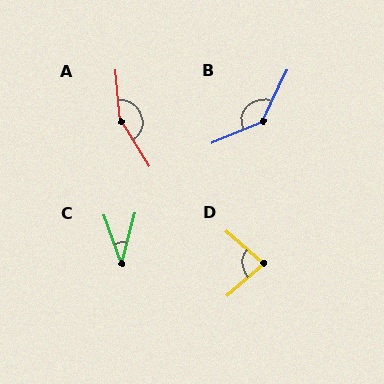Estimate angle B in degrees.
Approximately 138 degrees.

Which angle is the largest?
A, at approximately 153 degrees.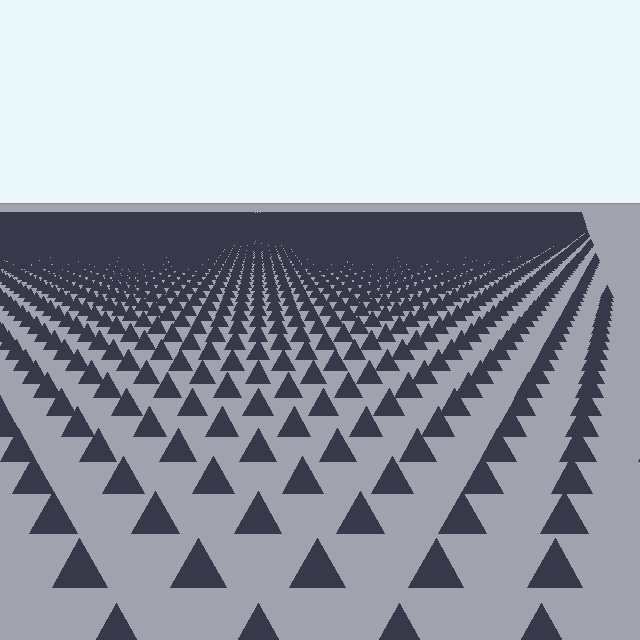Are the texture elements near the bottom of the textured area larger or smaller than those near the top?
Larger. Near the bottom, elements are closer to the viewer and appear at a bigger on-screen size.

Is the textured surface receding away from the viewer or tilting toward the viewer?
The surface is receding away from the viewer. Texture elements get smaller and denser toward the top.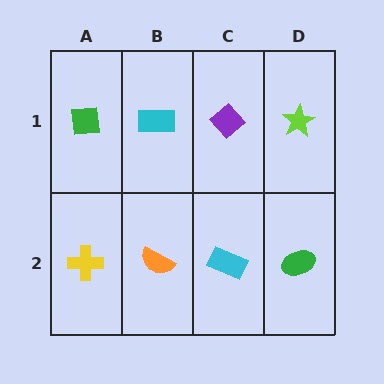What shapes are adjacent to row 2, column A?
A green square (row 1, column A), an orange semicircle (row 2, column B).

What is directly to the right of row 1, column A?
A cyan rectangle.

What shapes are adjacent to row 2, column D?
A lime star (row 1, column D), a cyan rectangle (row 2, column C).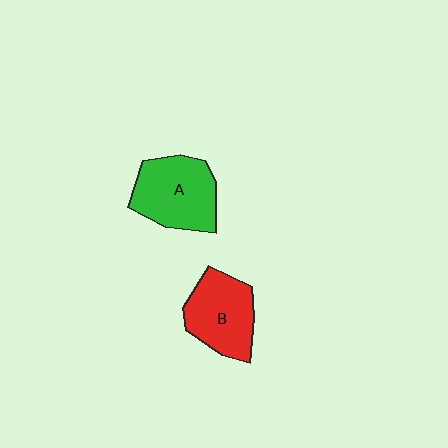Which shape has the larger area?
Shape A (green).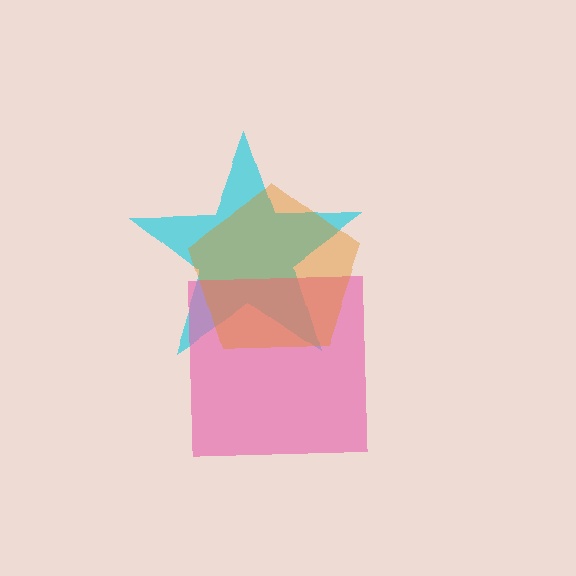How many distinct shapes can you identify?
There are 3 distinct shapes: a cyan star, a pink square, an orange pentagon.